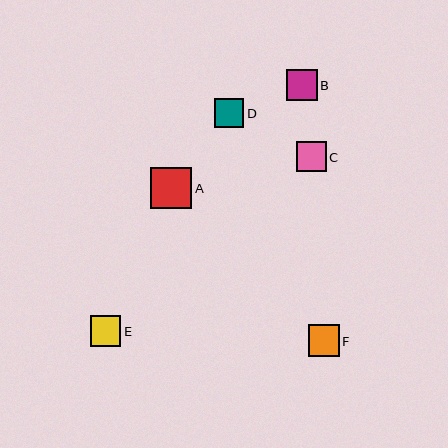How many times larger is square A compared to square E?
Square A is approximately 1.4 times the size of square E.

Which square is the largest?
Square A is the largest with a size of approximately 41 pixels.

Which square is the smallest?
Square D is the smallest with a size of approximately 29 pixels.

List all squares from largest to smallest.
From largest to smallest: A, F, B, E, C, D.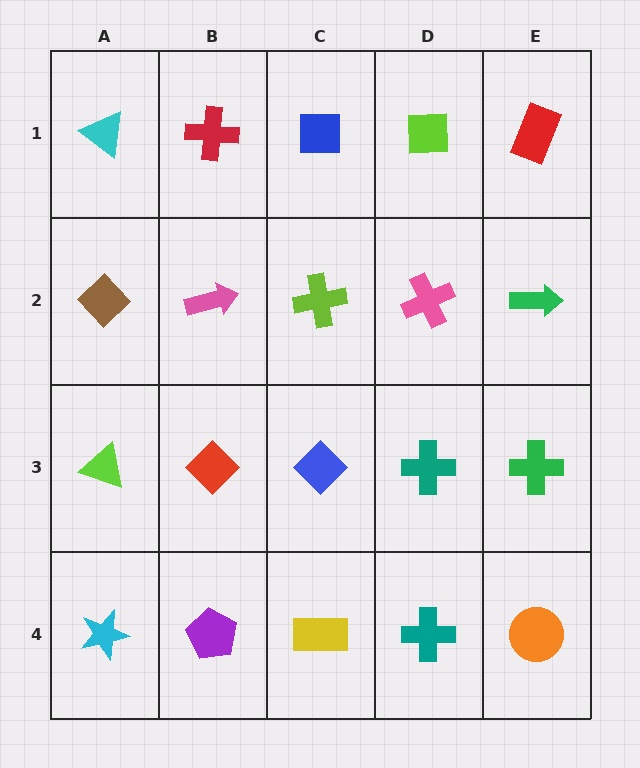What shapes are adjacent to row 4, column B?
A red diamond (row 3, column B), a cyan star (row 4, column A), a yellow rectangle (row 4, column C).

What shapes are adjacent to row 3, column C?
A lime cross (row 2, column C), a yellow rectangle (row 4, column C), a red diamond (row 3, column B), a teal cross (row 3, column D).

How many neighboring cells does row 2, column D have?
4.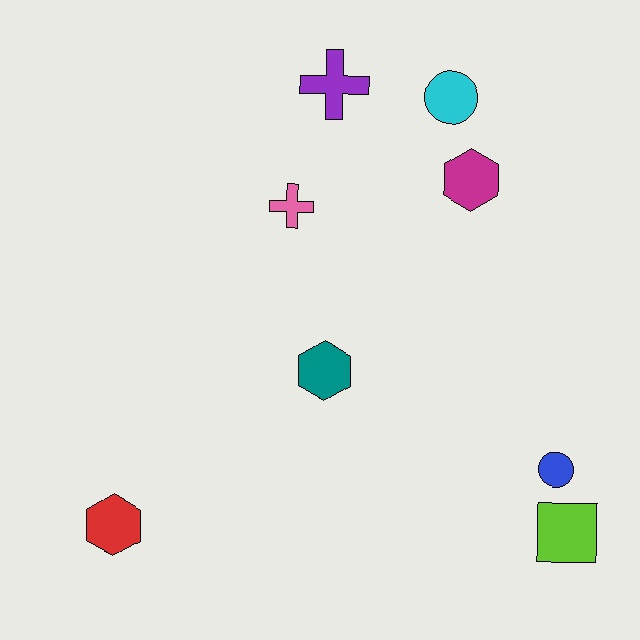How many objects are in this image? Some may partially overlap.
There are 8 objects.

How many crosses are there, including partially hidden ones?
There are 2 crosses.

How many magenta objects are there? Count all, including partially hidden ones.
There is 1 magenta object.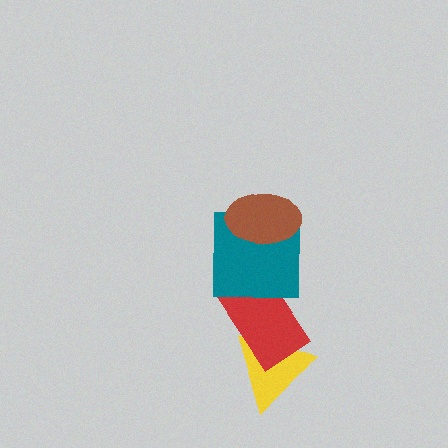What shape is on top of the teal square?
The brown ellipse is on top of the teal square.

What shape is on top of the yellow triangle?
The red rectangle is on top of the yellow triangle.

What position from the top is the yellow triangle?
The yellow triangle is 4th from the top.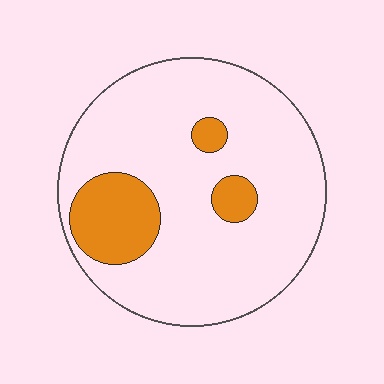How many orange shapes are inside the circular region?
3.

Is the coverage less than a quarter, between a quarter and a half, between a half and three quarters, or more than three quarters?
Less than a quarter.